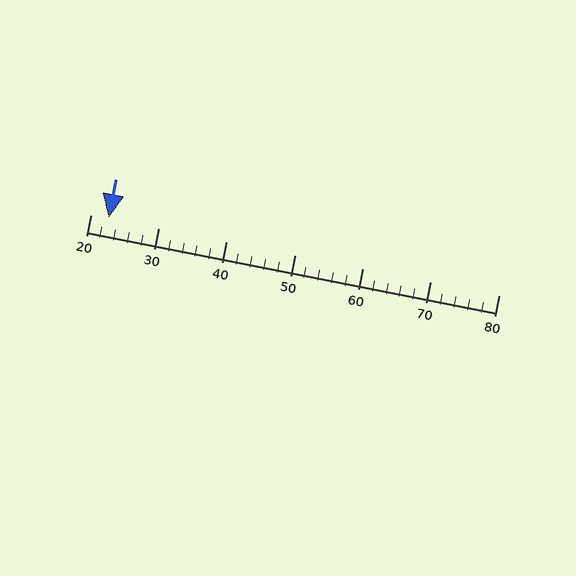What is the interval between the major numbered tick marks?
The major tick marks are spaced 10 units apart.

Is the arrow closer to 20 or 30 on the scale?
The arrow is closer to 20.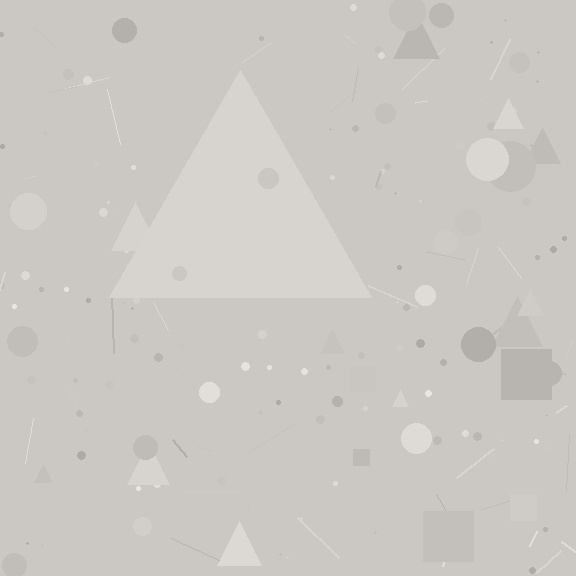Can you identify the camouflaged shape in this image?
The camouflaged shape is a triangle.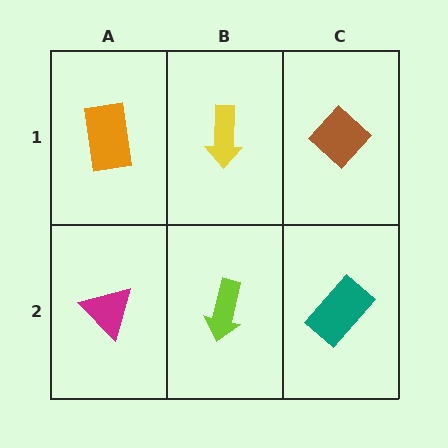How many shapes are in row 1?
3 shapes.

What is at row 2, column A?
A magenta triangle.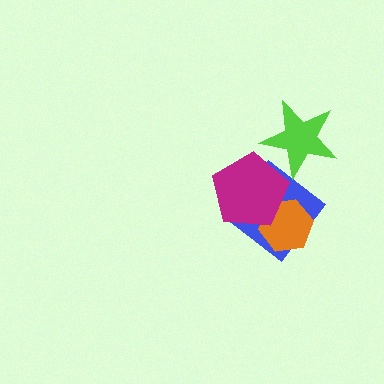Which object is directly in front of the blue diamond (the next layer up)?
The orange hexagon is directly in front of the blue diamond.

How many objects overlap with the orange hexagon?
2 objects overlap with the orange hexagon.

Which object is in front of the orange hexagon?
The magenta pentagon is in front of the orange hexagon.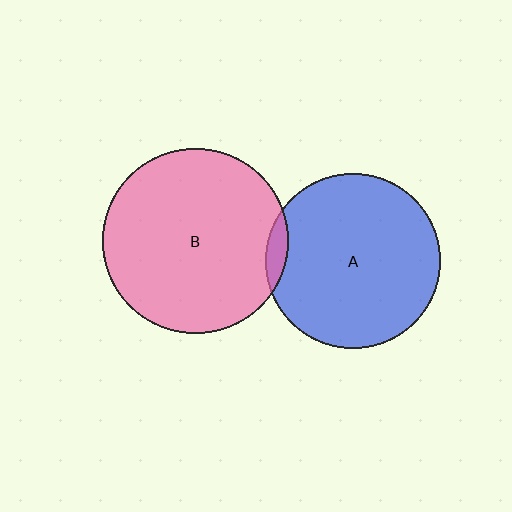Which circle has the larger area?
Circle B (pink).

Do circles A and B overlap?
Yes.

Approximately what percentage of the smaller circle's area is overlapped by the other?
Approximately 5%.